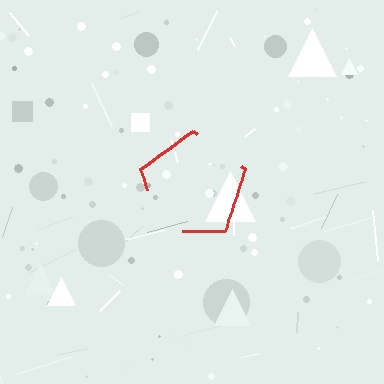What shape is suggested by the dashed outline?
The dashed outline suggests a pentagon.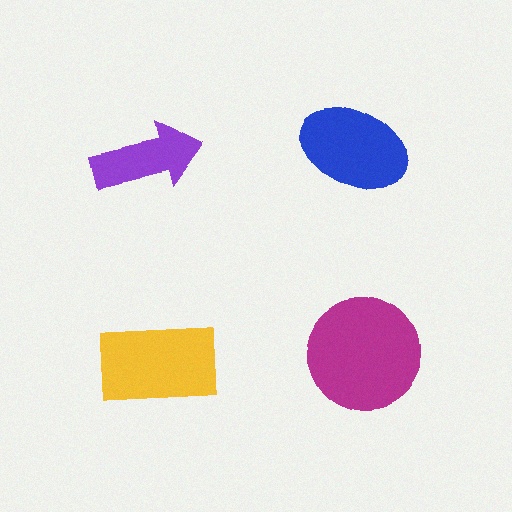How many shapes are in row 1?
2 shapes.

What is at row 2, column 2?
A magenta circle.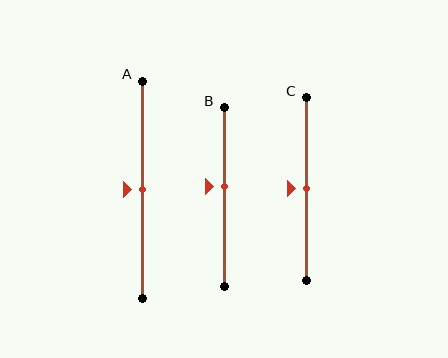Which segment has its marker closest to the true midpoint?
Segment A has its marker closest to the true midpoint.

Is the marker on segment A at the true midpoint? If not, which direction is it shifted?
Yes, the marker on segment A is at the true midpoint.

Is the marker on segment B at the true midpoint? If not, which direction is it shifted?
No, the marker on segment B is shifted upward by about 6% of the segment length.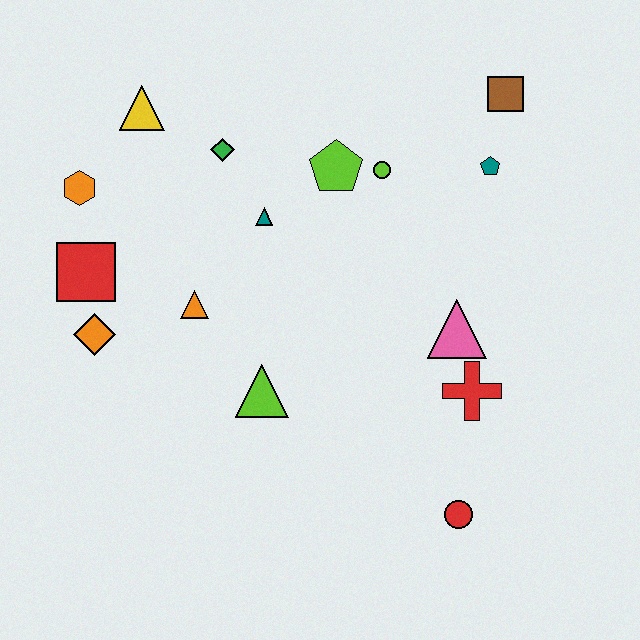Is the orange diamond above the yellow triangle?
No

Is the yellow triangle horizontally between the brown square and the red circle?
No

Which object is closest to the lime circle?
The lime pentagon is closest to the lime circle.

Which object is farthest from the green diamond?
The red circle is farthest from the green diamond.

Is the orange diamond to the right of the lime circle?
No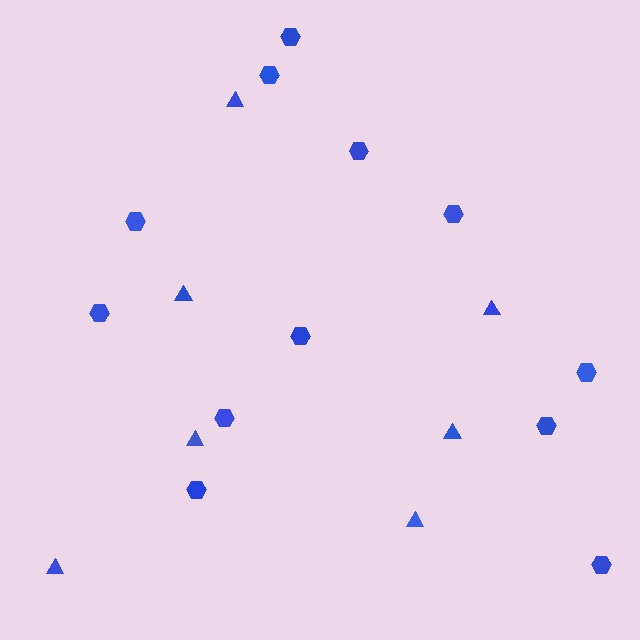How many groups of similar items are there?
There are 2 groups: one group of hexagons (12) and one group of triangles (7).